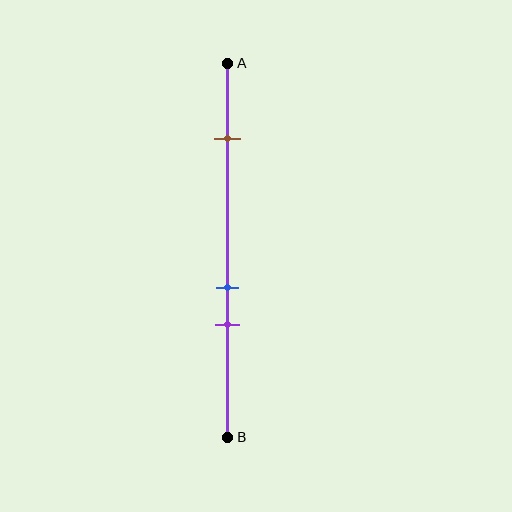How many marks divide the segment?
There are 3 marks dividing the segment.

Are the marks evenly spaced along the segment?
No, the marks are not evenly spaced.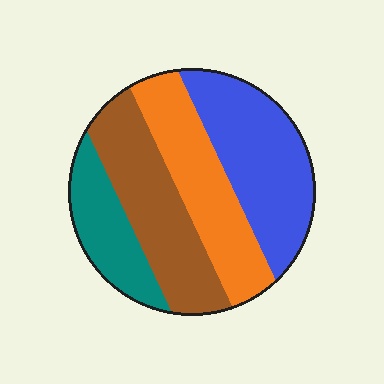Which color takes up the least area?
Teal, at roughly 15%.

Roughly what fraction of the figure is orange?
Orange takes up about one quarter (1/4) of the figure.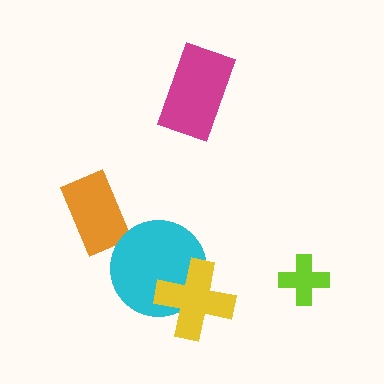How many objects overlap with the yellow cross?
1 object overlaps with the yellow cross.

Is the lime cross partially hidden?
No, no other shape covers it.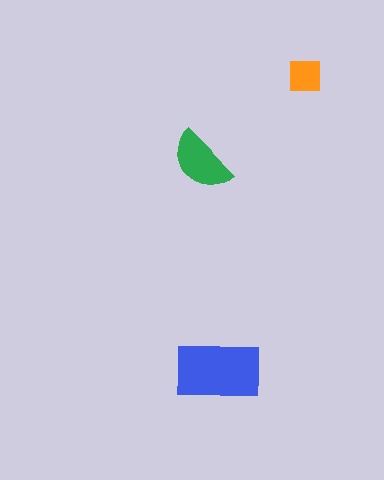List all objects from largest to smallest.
The blue rectangle, the green semicircle, the orange square.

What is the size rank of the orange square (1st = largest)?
3rd.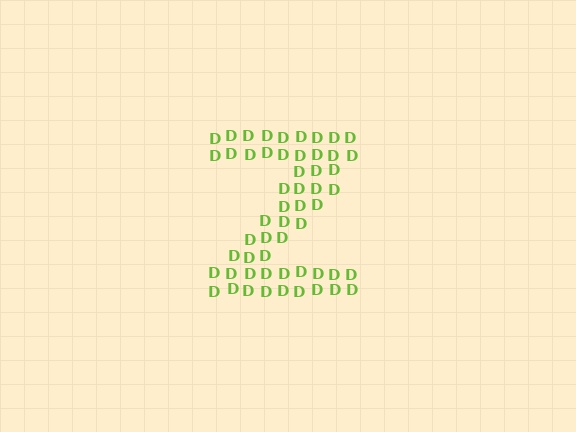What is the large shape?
The large shape is the letter Z.